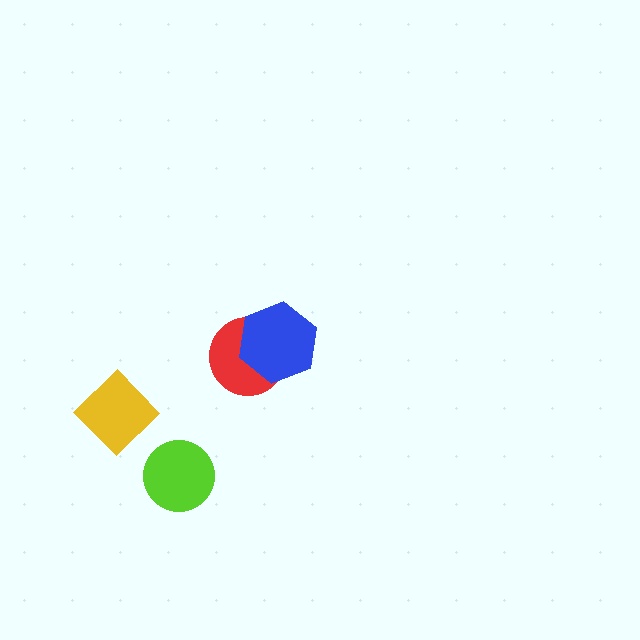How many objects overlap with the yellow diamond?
0 objects overlap with the yellow diamond.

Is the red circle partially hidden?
Yes, it is partially covered by another shape.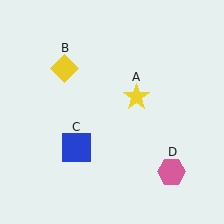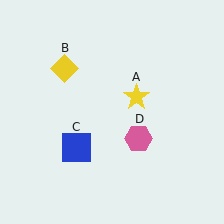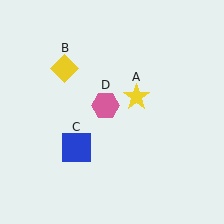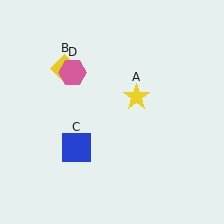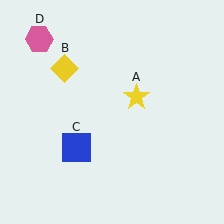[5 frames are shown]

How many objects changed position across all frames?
1 object changed position: pink hexagon (object D).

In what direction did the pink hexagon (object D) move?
The pink hexagon (object D) moved up and to the left.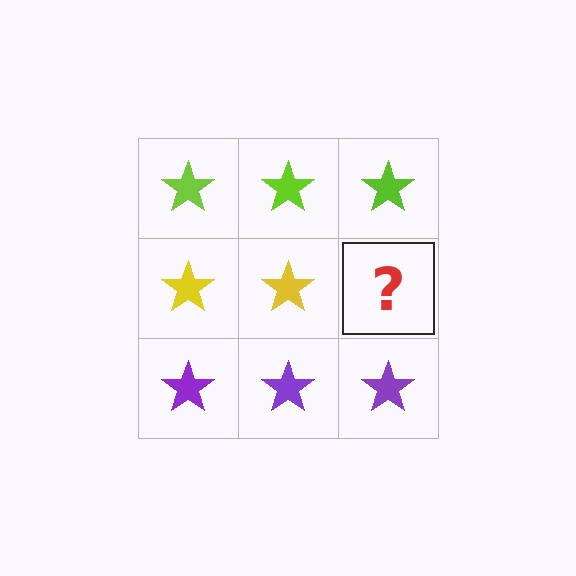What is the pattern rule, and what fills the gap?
The rule is that each row has a consistent color. The gap should be filled with a yellow star.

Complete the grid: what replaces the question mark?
The question mark should be replaced with a yellow star.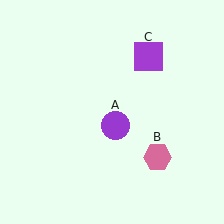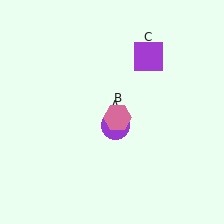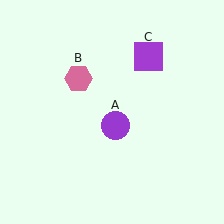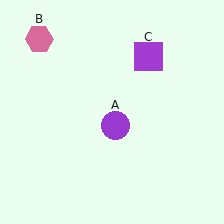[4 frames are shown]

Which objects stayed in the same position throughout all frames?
Purple circle (object A) and purple square (object C) remained stationary.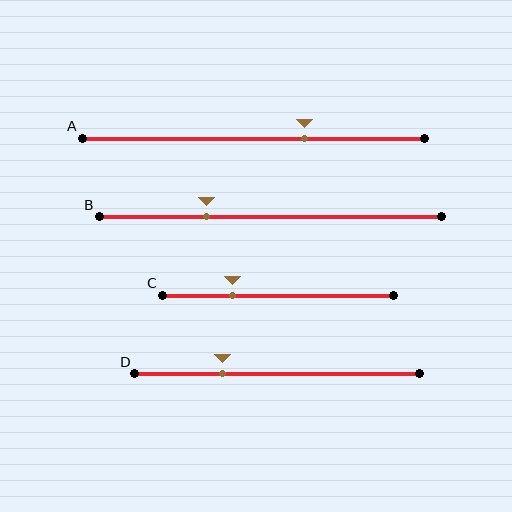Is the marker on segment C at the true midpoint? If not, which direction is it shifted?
No, the marker on segment C is shifted to the left by about 20% of the segment length.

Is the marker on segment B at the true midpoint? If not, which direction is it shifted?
No, the marker on segment B is shifted to the left by about 19% of the segment length.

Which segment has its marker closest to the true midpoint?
Segment A has its marker closest to the true midpoint.